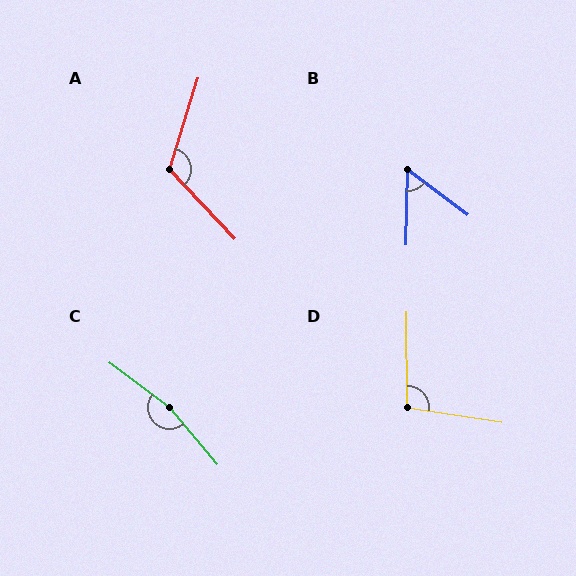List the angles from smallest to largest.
B (54°), D (99°), A (119°), C (167°).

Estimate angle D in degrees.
Approximately 99 degrees.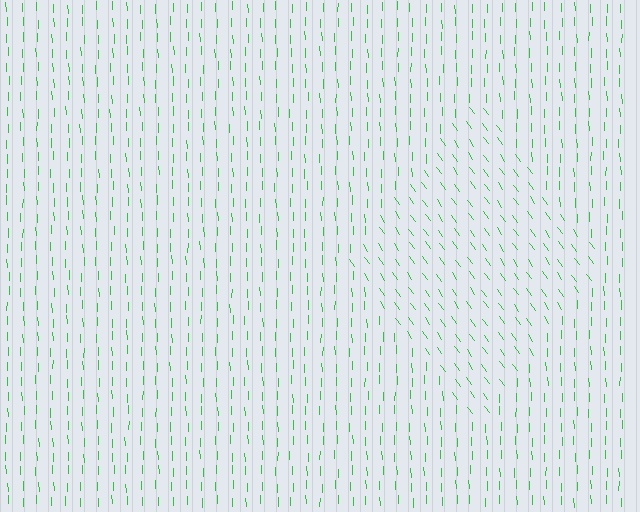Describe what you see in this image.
The image is filled with small green line segments. A diamond region in the image has lines oriented differently from the surrounding lines, creating a visible texture boundary.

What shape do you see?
I see a diamond.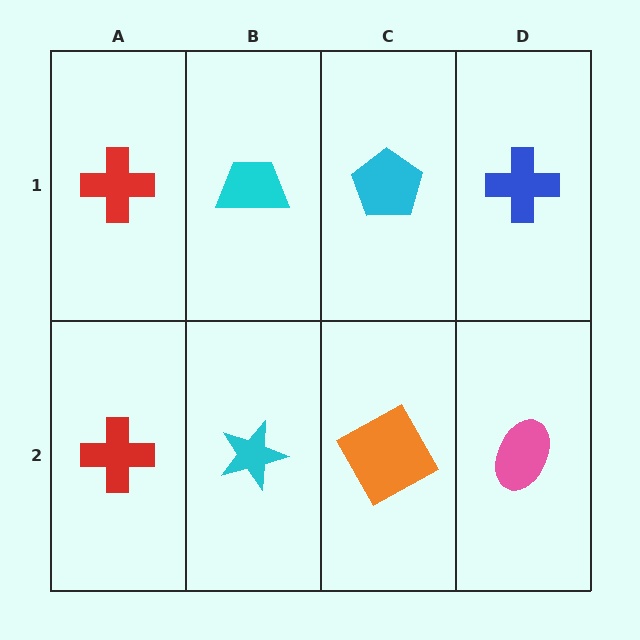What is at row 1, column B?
A cyan trapezoid.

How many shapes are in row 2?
4 shapes.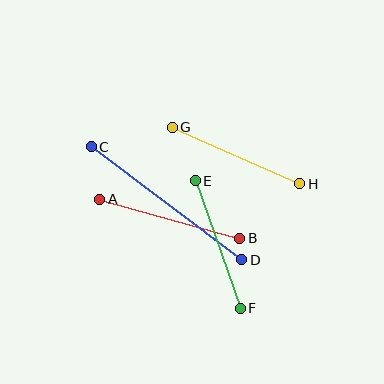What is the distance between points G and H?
The distance is approximately 139 pixels.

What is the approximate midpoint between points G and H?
The midpoint is at approximately (236, 155) pixels.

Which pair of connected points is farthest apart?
Points C and D are farthest apart.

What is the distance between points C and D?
The distance is approximately 188 pixels.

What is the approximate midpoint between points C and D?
The midpoint is at approximately (167, 203) pixels.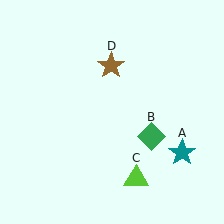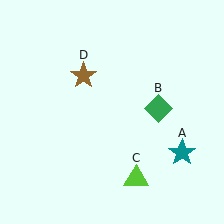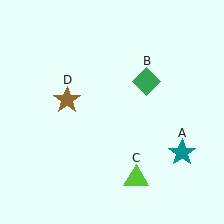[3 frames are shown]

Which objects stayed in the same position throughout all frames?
Teal star (object A) and lime triangle (object C) remained stationary.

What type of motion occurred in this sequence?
The green diamond (object B), brown star (object D) rotated counterclockwise around the center of the scene.